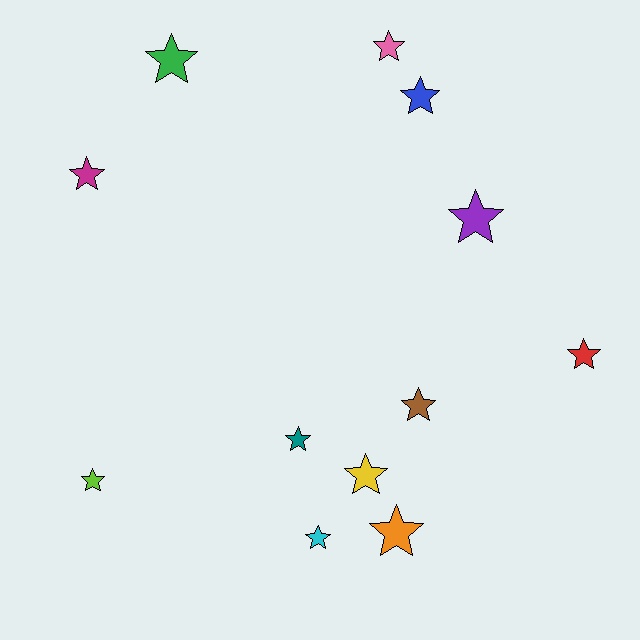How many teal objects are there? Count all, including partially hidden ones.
There is 1 teal object.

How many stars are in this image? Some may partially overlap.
There are 12 stars.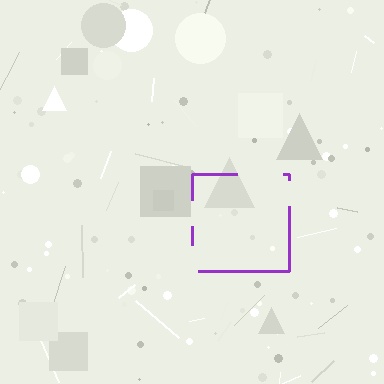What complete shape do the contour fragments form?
The contour fragments form a square.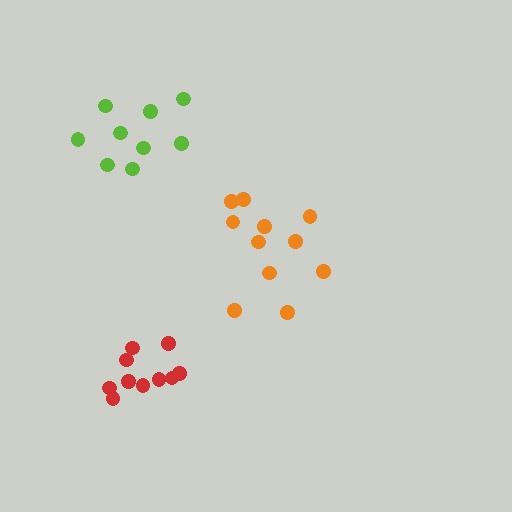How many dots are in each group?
Group 1: 11 dots, Group 2: 10 dots, Group 3: 9 dots (30 total).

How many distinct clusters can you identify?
There are 3 distinct clusters.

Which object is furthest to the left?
The red cluster is leftmost.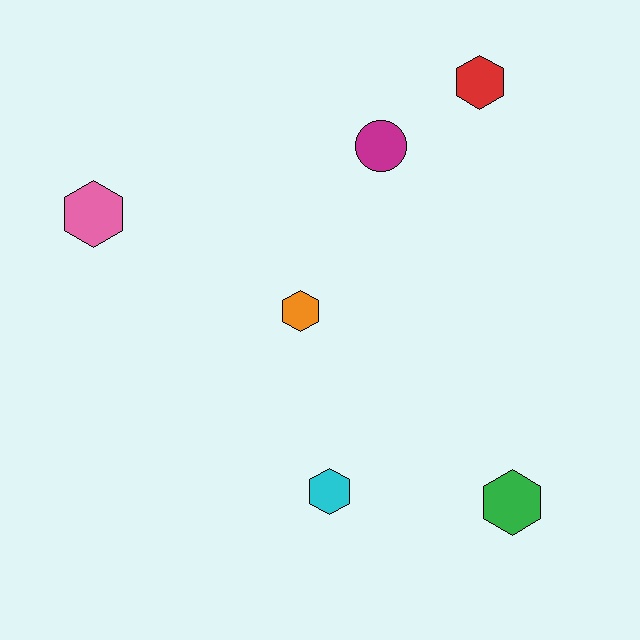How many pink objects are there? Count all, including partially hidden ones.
There is 1 pink object.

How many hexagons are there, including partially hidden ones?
There are 5 hexagons.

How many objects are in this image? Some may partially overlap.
There are 6 objects.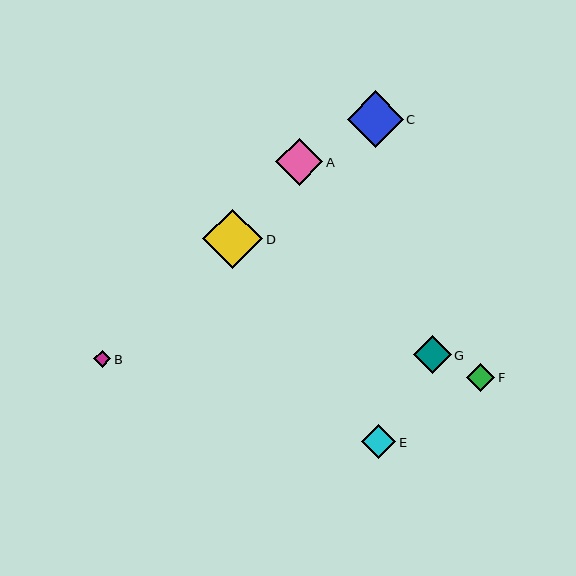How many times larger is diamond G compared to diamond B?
Diamond G is approximately 2.2 times the size of diamond B.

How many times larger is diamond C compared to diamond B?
Diamond C is approximately 3.3 times the size of diamond B.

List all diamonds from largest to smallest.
From largest to smallest: D, C, A, G, E, F, B.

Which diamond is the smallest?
Diamond B is the smallest with a size of approximately 17 pixels.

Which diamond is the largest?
Diamond D is the largest with a size of approximately 60 pixels.